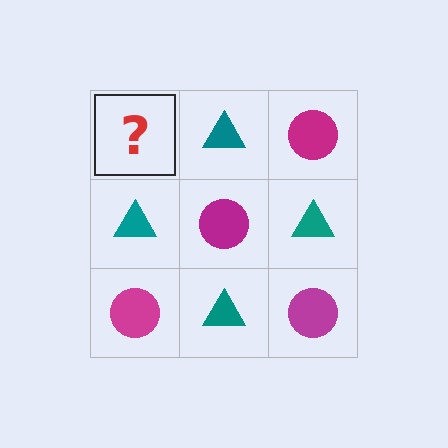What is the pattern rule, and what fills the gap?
The rule is that it alternates magenta circle and teal triangle in a checkerboard pattern. The gap should be filled with a magenta circle.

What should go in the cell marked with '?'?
The missing cell should contain a magenta circle.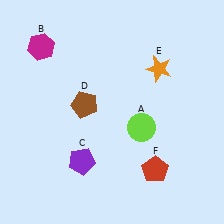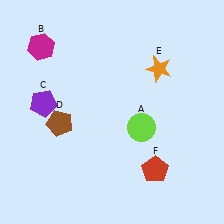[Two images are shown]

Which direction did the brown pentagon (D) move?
The brown pentagon (D) moved left.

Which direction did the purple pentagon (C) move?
The purple pentagon (C) moved up.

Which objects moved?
The objects that moved are: the purple pentagon (C), the brown pentagon (D).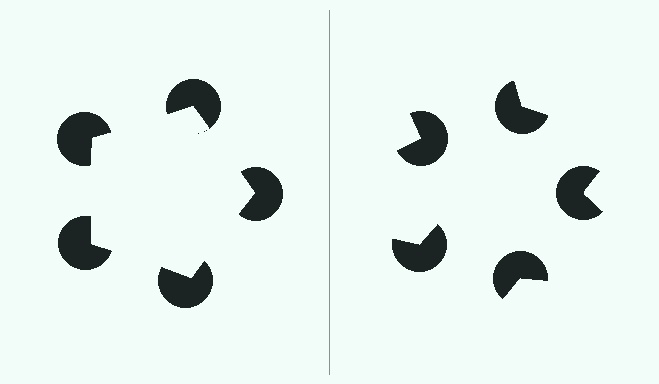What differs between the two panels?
The pac-man discs are positioned identically on both sides; only the wedge orientations differ. On the left they align to a pentagon; on the right they are misaligned.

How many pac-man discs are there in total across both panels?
10 — 5 on each side.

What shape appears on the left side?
An illusory pentagon.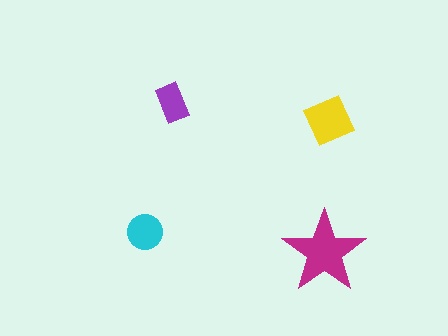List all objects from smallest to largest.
The purple rectangle, the cyan circle, the yellow diamond, the magenta star.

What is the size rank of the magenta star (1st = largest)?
1st.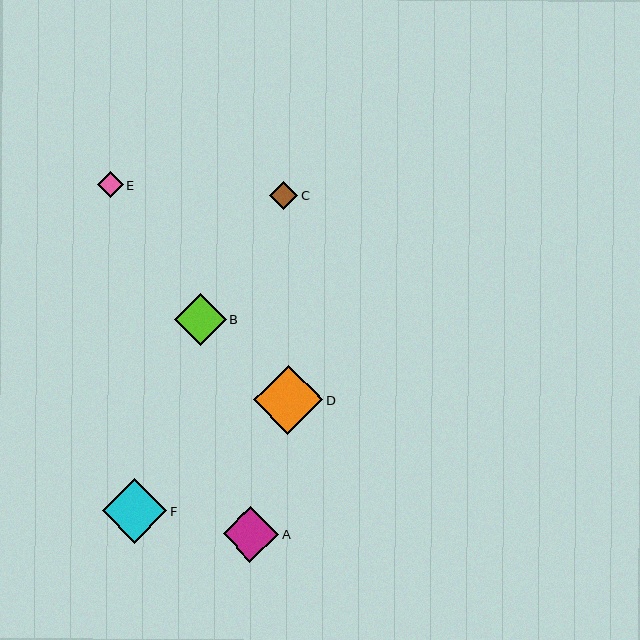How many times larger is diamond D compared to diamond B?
Diamond D is approximately 1.3 times the size of diamond B.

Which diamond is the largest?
Diamond D is the largest with a size of approximately 69 pixels.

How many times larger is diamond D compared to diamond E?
Diamond D is approximately 2.7 times the size of diamond E.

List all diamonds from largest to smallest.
From largest to smallest: D, F, A, B, C, E.